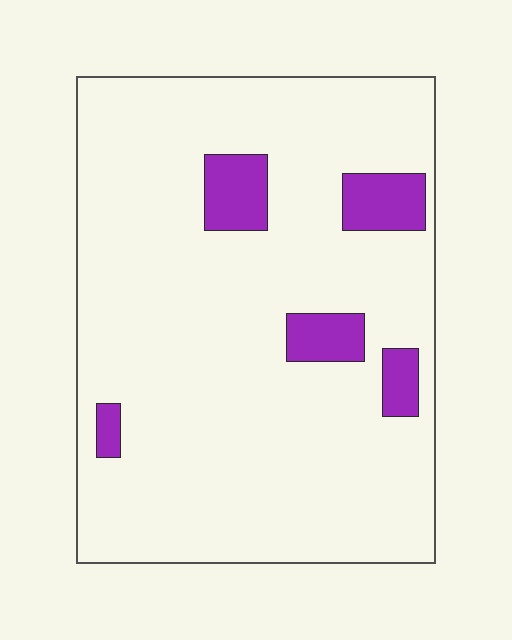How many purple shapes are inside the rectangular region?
5.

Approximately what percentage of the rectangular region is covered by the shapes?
Approximately 10%.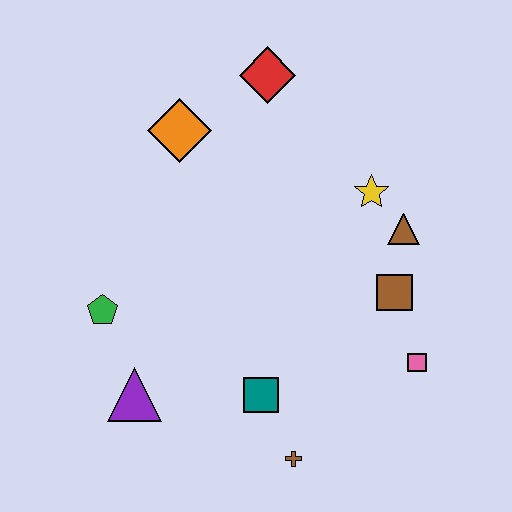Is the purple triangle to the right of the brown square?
No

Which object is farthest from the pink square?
The orange diamond is farthest from the pink square.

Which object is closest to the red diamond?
The orange diamond is closest to the red diamond.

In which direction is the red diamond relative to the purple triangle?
The red diamond is above the purple triangle.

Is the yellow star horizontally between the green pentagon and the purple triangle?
No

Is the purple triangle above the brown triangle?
No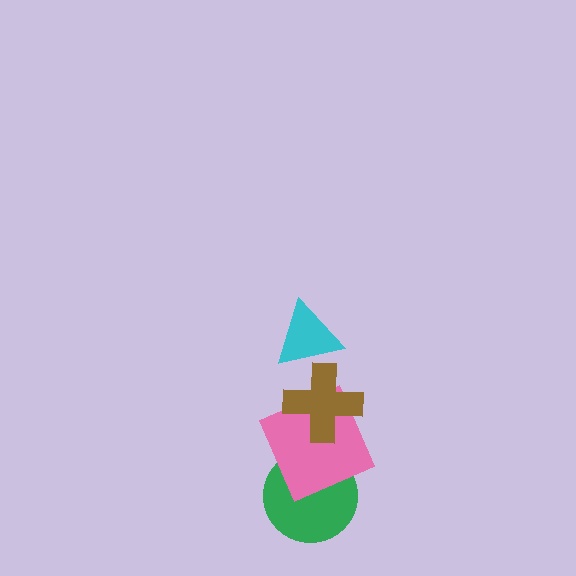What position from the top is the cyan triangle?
The cyan triangle is 1st from the top.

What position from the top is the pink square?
The pink square is 3rd from the top.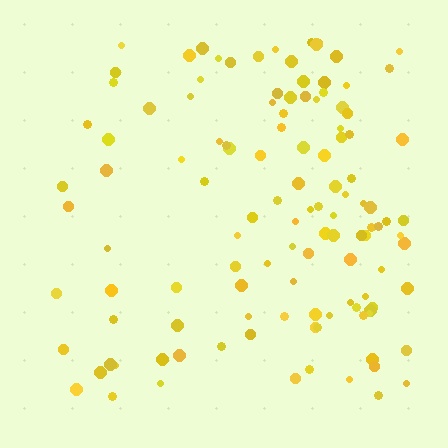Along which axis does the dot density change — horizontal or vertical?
Horizontal.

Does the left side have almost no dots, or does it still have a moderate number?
Still a moderate number, just noticeably fewer than the right.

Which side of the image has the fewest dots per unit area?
The left.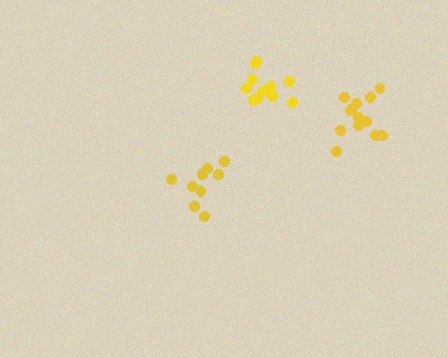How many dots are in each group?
Group 1: 9 dots, Group 2: 12 dots, Group 3: 13 dots (34 total).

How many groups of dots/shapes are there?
There are 3 groups.